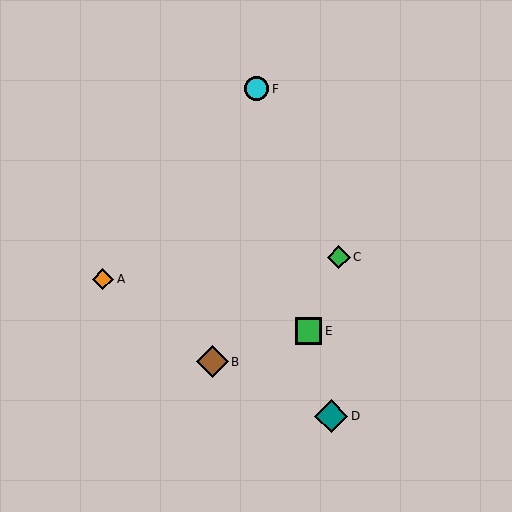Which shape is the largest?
The teal diamond (labeled D) is the largest.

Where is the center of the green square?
The center of the green square is at (309, 331).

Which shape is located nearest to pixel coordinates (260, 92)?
The cyan circle (labeled F) at (257, 89) is nearest to that location.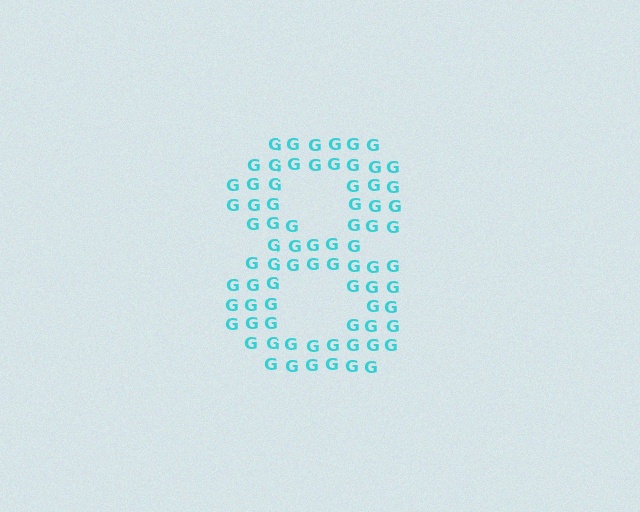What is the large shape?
The large shape is the digit 8.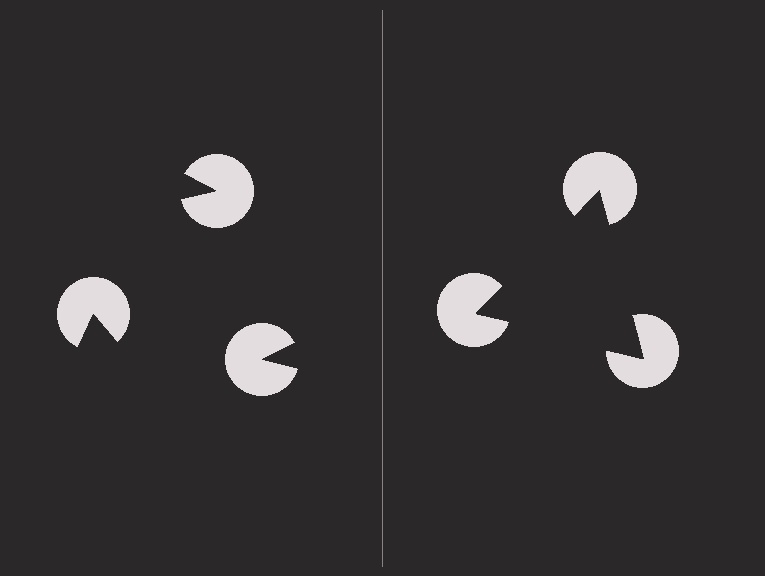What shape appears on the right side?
An illusory triangle.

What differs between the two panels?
The pac-man discs are positioned identically on both sides; only the wedge orientations differ. On the right they align to a triangle; on the left they are misaligned.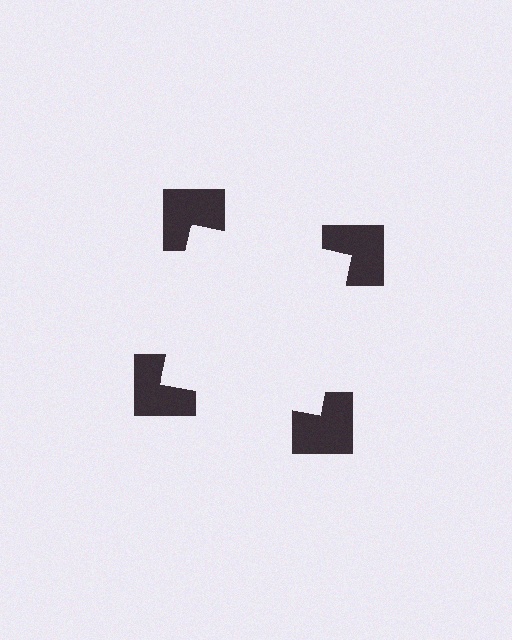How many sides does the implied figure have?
4 sides.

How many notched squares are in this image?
There are 4 — one at each vertex of the illusory square.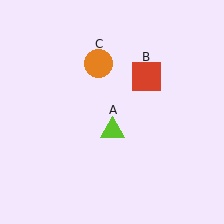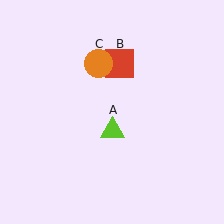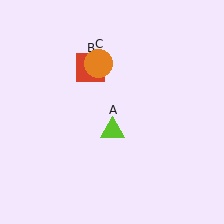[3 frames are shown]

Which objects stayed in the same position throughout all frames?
Lime triangle (object A) and orange circle (object C) remained stationary.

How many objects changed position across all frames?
1 object changed position: red square (object B).